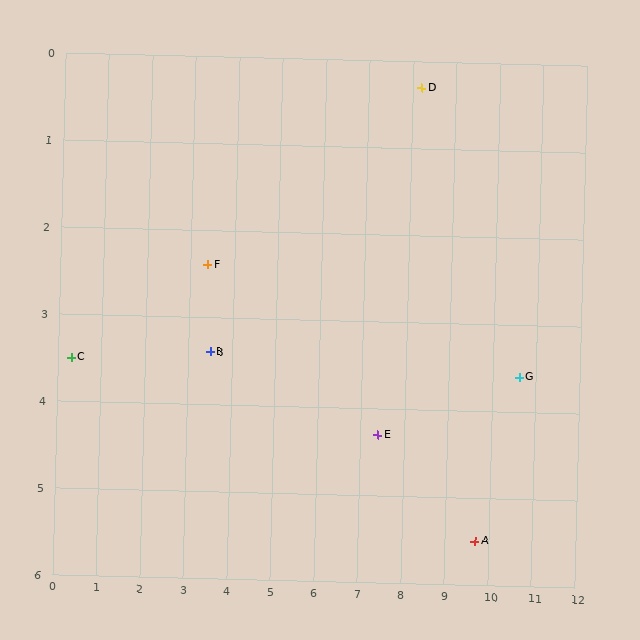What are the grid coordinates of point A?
Point A is at approximately (9.7, 5.5).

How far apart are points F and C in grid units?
Points F and C are about 3.3 grid units apart.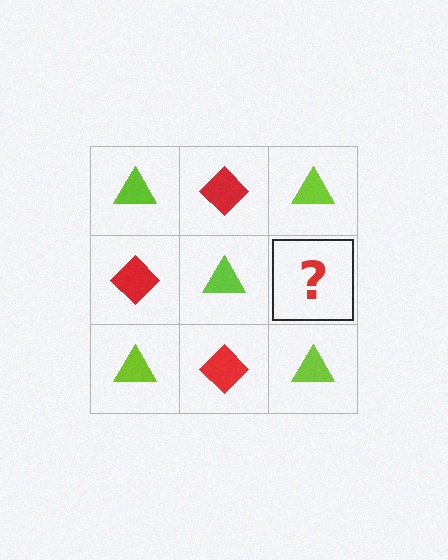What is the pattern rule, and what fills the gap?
The rule is that it alternates lime triangle and red diamond in a checkerboard pattern. The gap should be filled with a red diamond.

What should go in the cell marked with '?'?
The missing cell should contain a red diamond.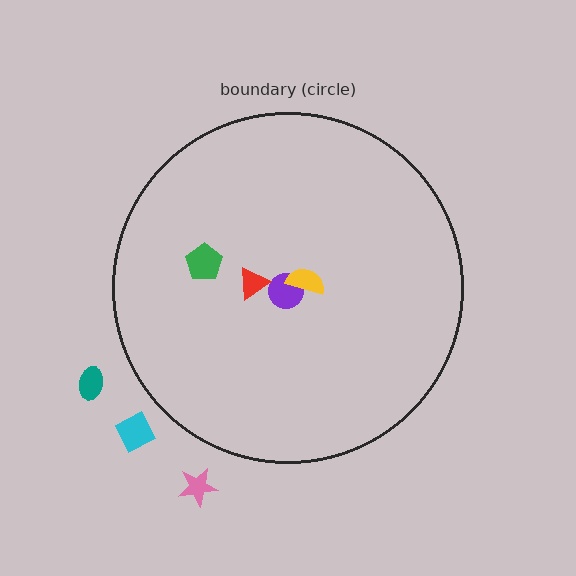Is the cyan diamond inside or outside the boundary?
Outside.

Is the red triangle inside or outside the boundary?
Inside.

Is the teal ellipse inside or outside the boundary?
Outside.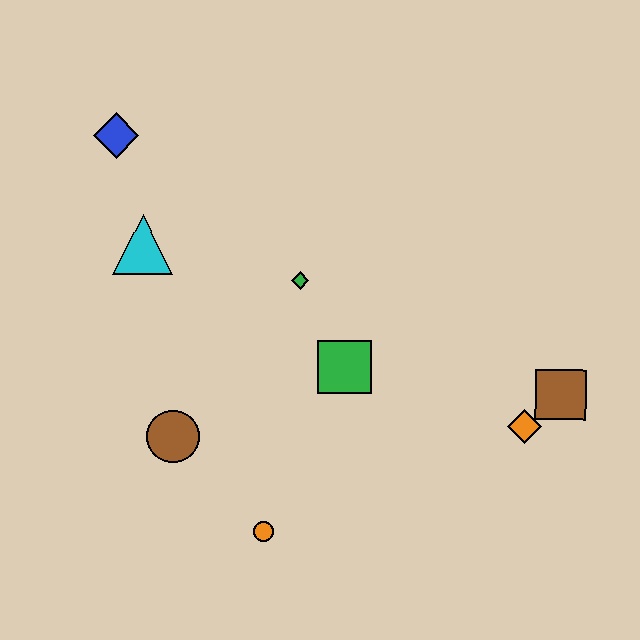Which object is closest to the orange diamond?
The brown square is closest to the orange diamond.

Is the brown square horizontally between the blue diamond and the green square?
No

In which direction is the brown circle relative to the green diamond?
The brown circle is below the green diamond.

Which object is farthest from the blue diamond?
The brown square is farthest from the blue diamond.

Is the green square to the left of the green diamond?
No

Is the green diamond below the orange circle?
No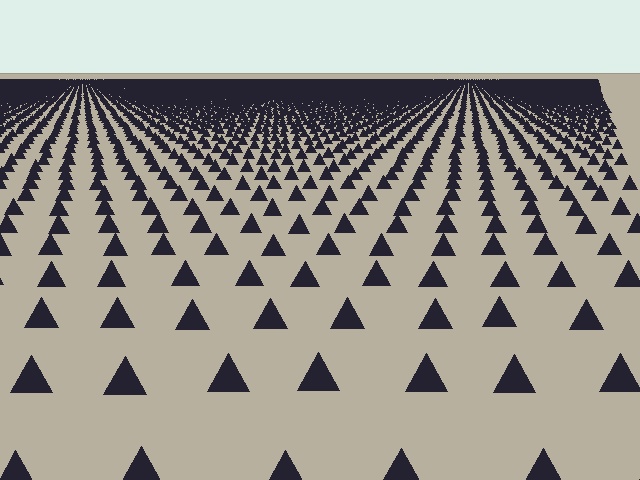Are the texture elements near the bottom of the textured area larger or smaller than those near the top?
Larger. Near the bottom, elements are closer to the viewer and appear at a bigger on-screen size.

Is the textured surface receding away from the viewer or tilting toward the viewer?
The surface is receding away from the viewer. Texture elements get smaller and denser toward the top.